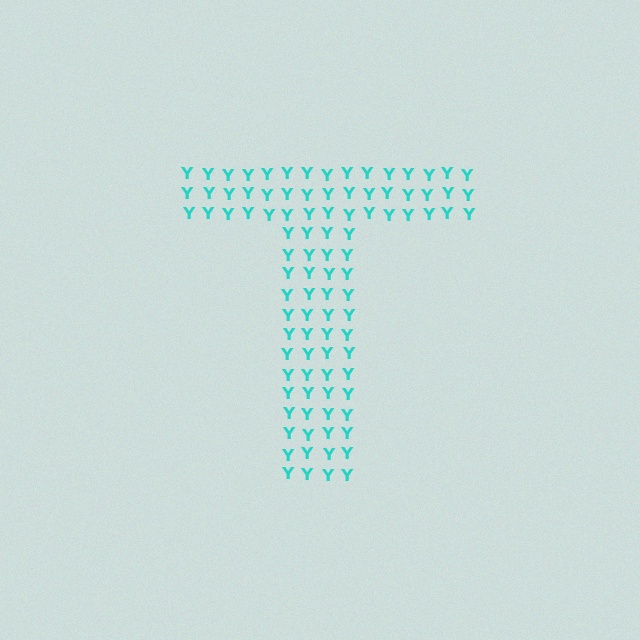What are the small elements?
The small elements are letter Y's.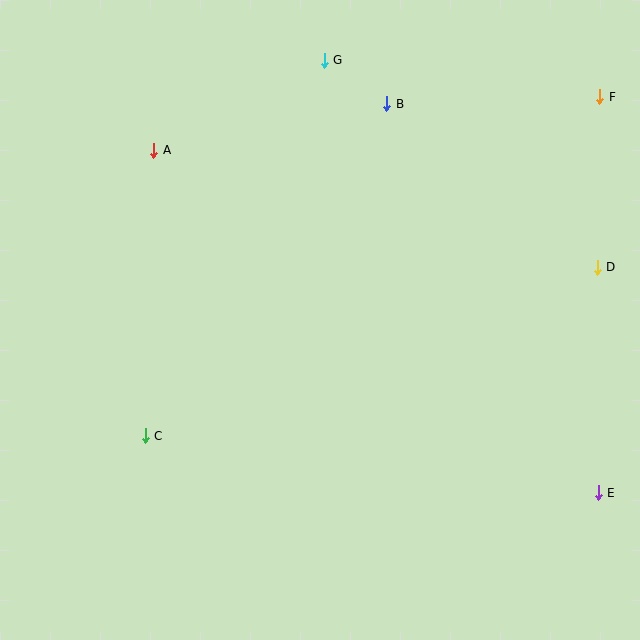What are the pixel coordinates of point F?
Point F is at (600, 97).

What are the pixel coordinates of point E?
Point E is at (598, 493).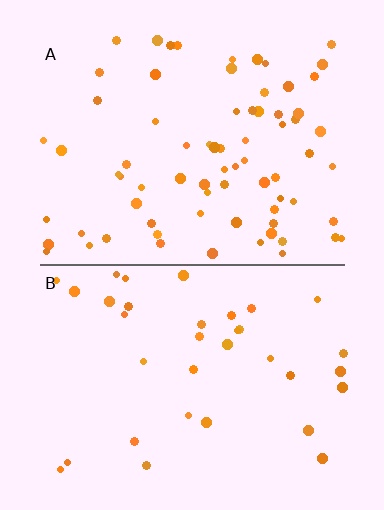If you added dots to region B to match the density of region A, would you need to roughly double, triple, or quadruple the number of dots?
Approximately double.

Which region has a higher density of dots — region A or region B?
A (the top).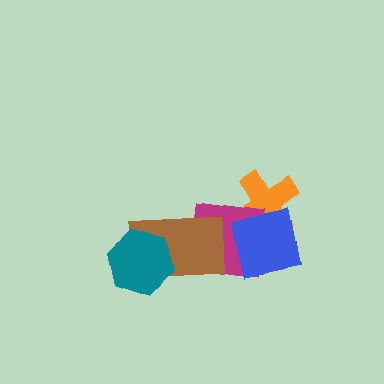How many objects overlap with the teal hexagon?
1 object overlaps with the teal hexagon.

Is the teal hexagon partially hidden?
No, no other shape covers it.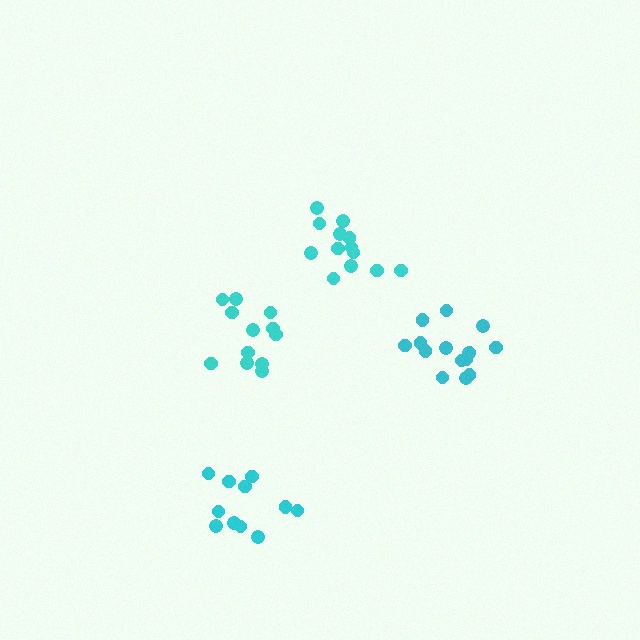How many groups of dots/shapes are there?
There are 4 groups.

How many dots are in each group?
Group 1: 11 dots, Group 2: 13 dots, Group 3: 15 dots, Group 4: 12 dots (51 total).